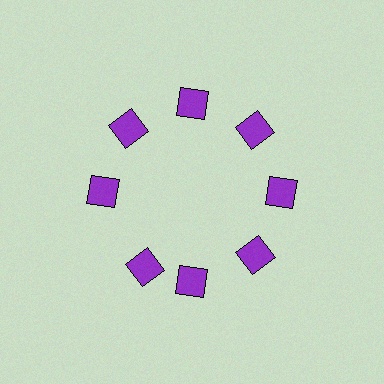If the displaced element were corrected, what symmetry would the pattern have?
It would have 8-fold rotational symmetry — the pattern would map onto itself every 45 degrees.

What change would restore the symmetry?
The symmetry would be restored by rotating it back into even spacing with its neighbors so that all 8 diamonds sit at equal angles and equal distance from the center.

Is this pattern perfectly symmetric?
No. The 8 purple diamonds are arranged in a ring, but one element near the 8 o'clock position is rotated out of alignment along the ring, breaking the 8-fold rotational symmetry.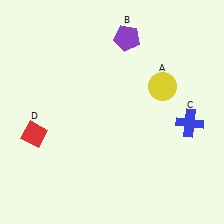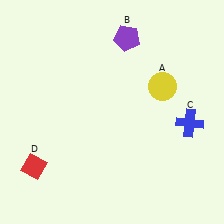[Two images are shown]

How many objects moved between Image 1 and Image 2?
1 object moved between the two images.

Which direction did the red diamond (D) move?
The red diamond (D) moved down.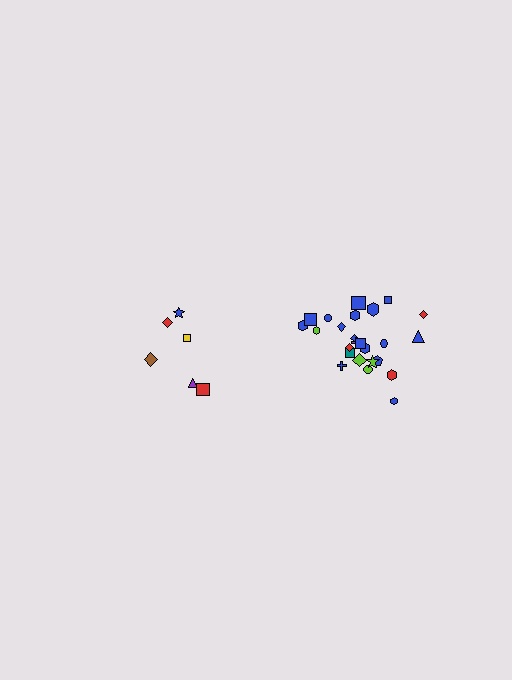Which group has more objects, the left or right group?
The right group.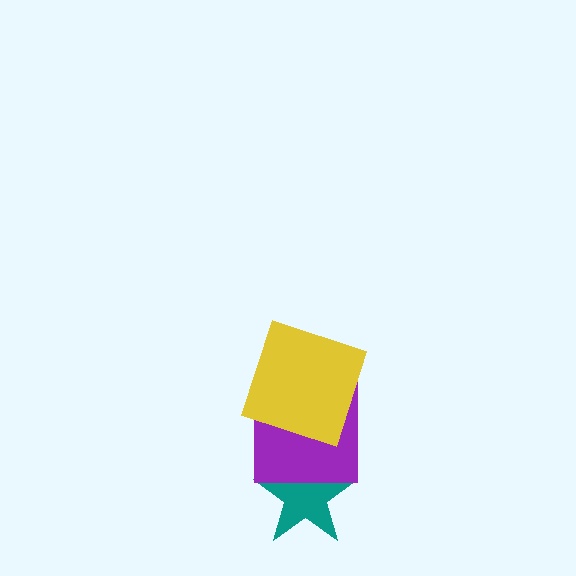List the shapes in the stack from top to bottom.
From top to bottom: the yellow square, the purple square, the teal star.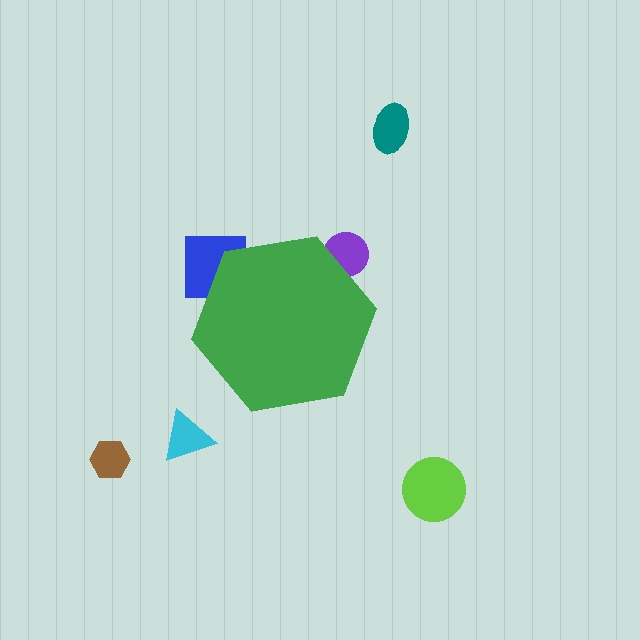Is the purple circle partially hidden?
Yes, the purple circle is partially hidden behind the green hexagon.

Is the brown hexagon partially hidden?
No, the brown hexagon is fully visible.